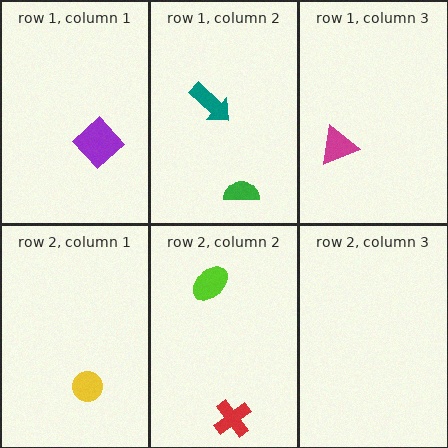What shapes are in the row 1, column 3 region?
The magenta triangle.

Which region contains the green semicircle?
The row 1, column 2 region.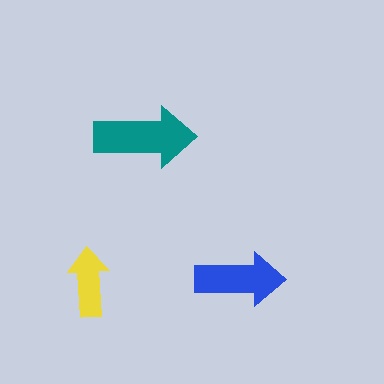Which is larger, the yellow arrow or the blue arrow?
The blue one.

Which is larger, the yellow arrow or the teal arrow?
The teal one.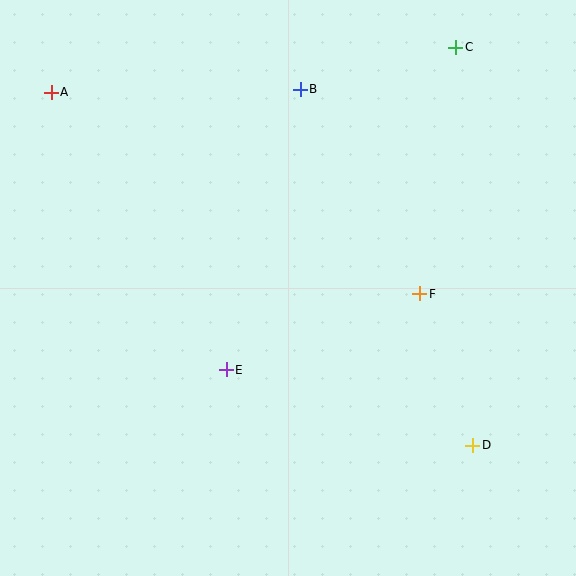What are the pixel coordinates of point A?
Point A is at (51, 92).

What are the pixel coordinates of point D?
Point D is at (473, 445).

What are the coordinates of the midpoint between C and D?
The midpoint between C and D is at (464, 246).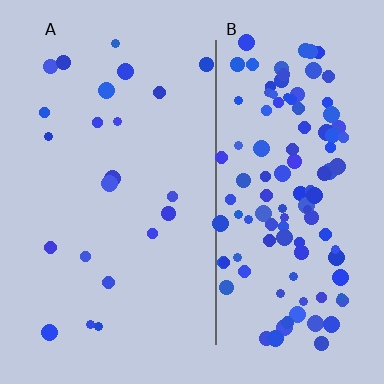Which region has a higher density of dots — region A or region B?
B (the right).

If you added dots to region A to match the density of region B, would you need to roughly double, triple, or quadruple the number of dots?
Approximately quadruple.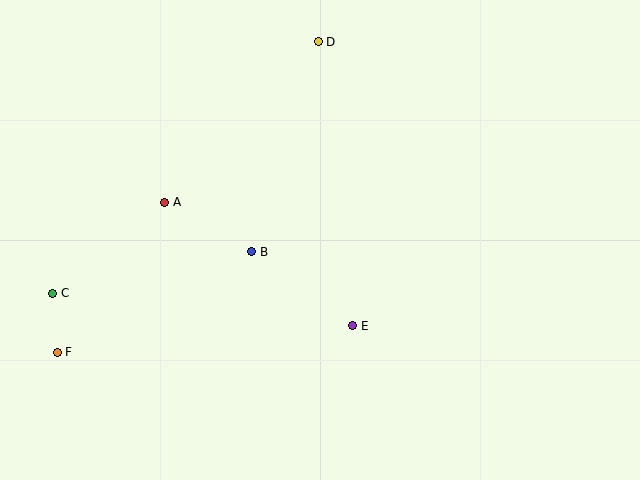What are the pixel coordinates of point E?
Point E is at (353, 326).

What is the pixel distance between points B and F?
The distance between B and F is 219 pixels.